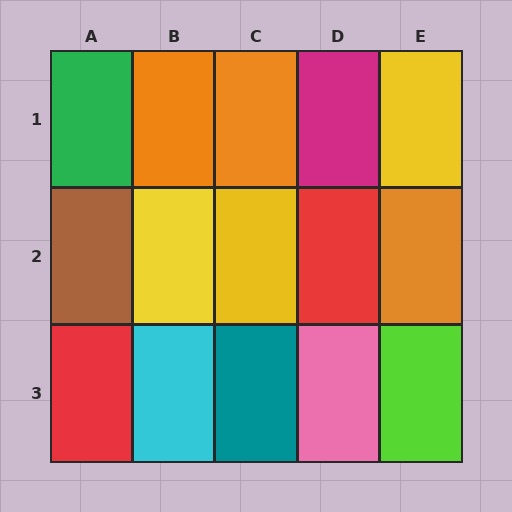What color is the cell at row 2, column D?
Red.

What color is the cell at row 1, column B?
Orange.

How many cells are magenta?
1 cell is magenta.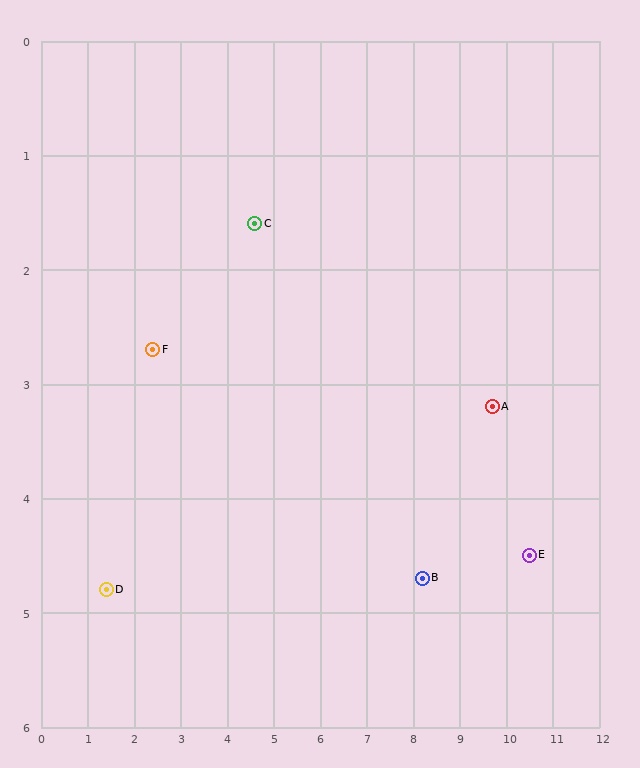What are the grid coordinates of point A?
Point A is at approximately (9.7, 3.2).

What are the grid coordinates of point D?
Point D is at approximately (1.4, 4.8).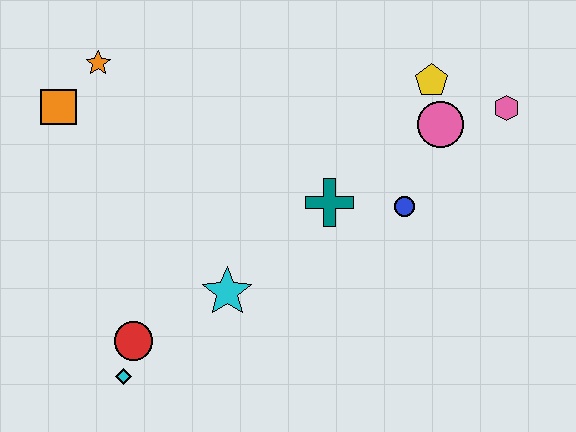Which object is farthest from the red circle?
The pink hexagon is farthest from the red circle.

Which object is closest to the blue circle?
The teal cross is closest to the blue circle.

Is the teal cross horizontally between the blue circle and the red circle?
Yes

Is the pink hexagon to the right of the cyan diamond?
Yes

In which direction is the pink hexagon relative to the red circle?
The pink hexagon is to the right of the red circle.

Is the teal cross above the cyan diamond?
Yes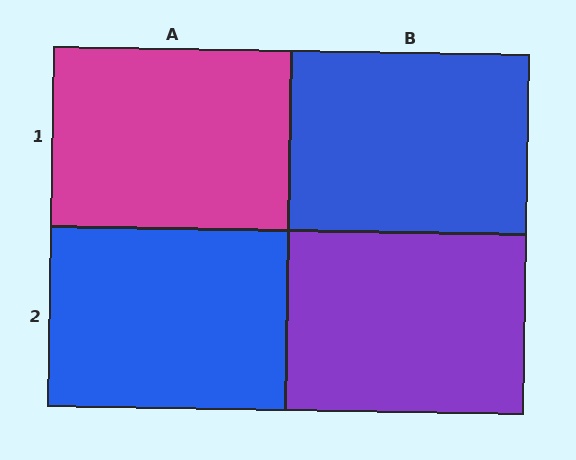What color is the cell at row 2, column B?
Purple.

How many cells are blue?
2 cells are blue.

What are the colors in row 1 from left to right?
Magenta, blue.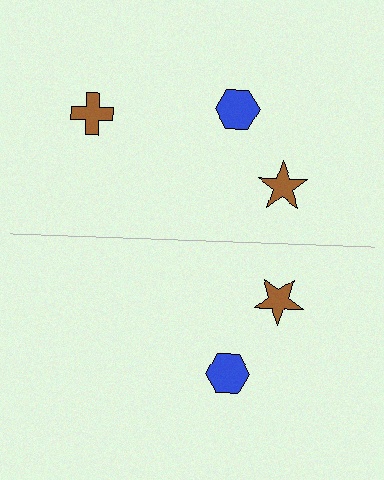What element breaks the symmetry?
A brown cross is missing from the bottom side.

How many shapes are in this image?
There are 5 shapes in this image.